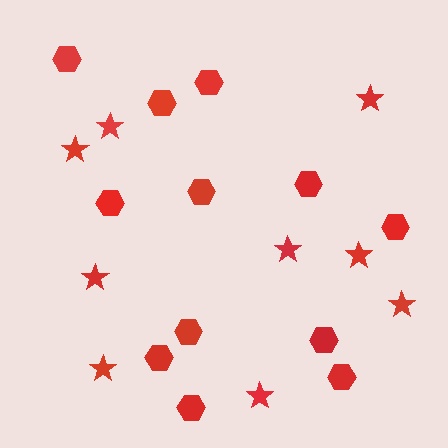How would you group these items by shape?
There are 2 groups: one group of stars (9) and one group of hexagons (12).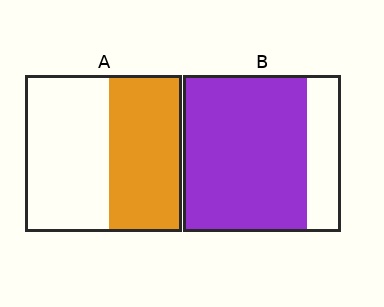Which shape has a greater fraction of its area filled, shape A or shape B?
Shape B.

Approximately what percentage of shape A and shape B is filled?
A is approximately 45% and B is approximately 80%.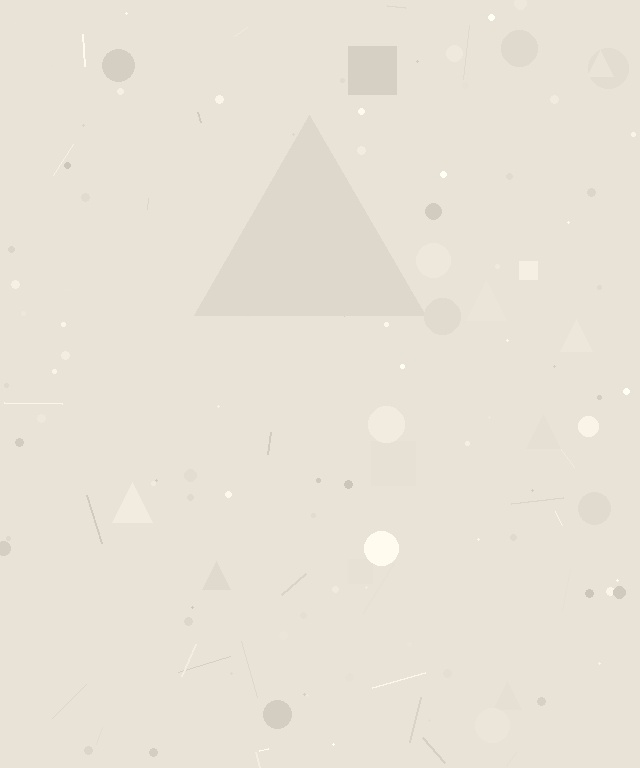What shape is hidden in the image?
A triangle is hidden in the image.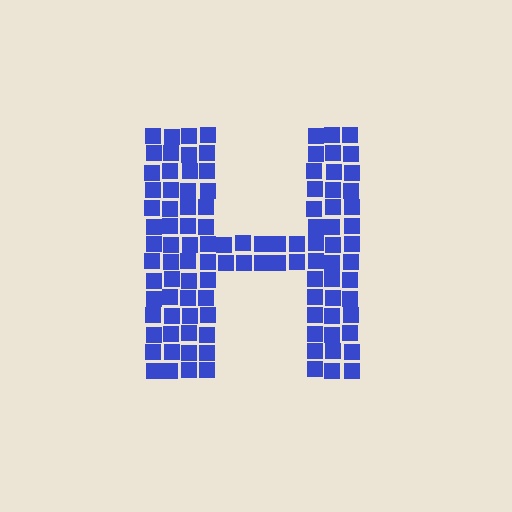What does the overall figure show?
The overall figure shows the letter H.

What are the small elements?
The small elements are squares.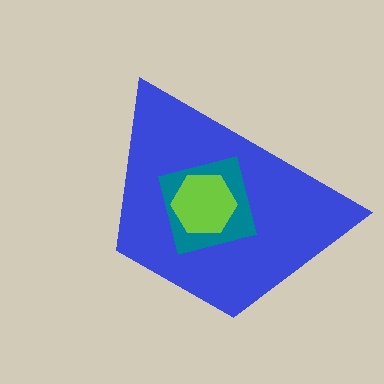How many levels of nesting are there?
3.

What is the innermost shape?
The lime hexagon.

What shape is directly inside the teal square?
The lime hexagon.